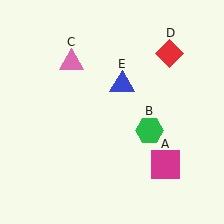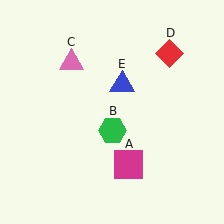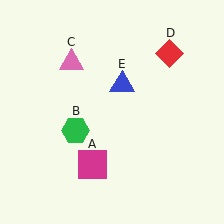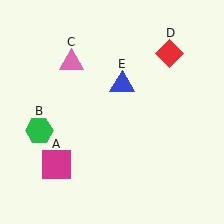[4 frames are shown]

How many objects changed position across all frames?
2 objects changed position: magenta square (object A), green hexagon (object B).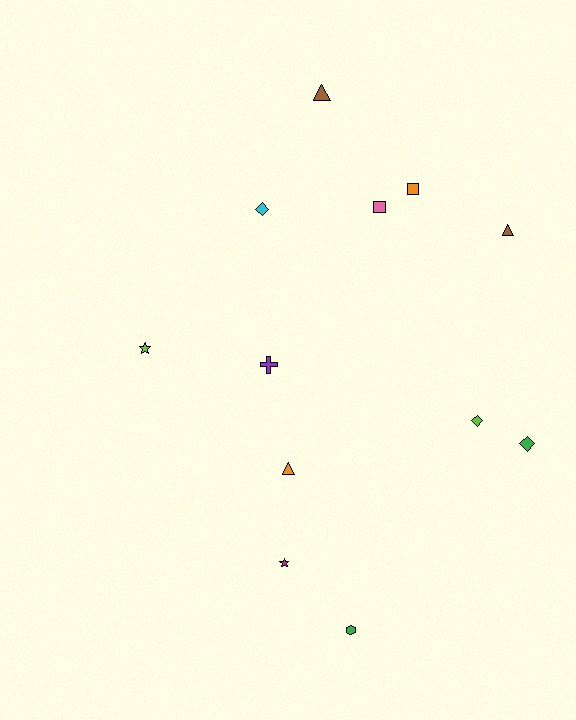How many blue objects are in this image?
There are no blue objects.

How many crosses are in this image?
There is 1 cross.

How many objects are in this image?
There are 12 objects.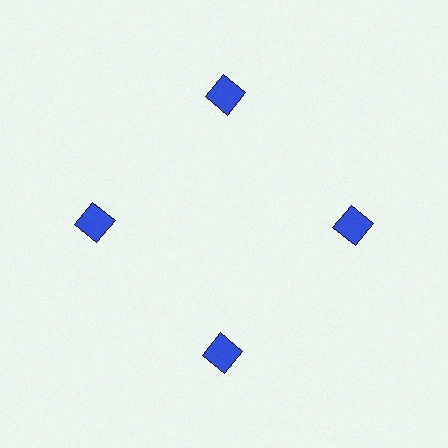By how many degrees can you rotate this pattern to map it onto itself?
The pattern maps onto itself every 90 degrees of rotation.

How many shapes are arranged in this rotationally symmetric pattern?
There are 4 shapes, arranged in 4 groups of 1.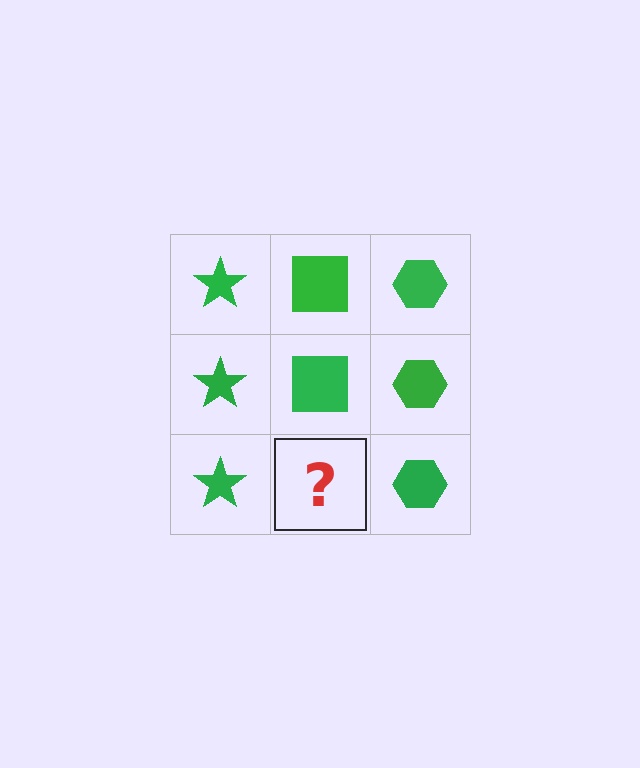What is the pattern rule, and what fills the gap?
The rule is that each column has a consistent shape. The gap should be filled with a green square.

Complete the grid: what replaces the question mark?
The question mark should be replaced with a green square.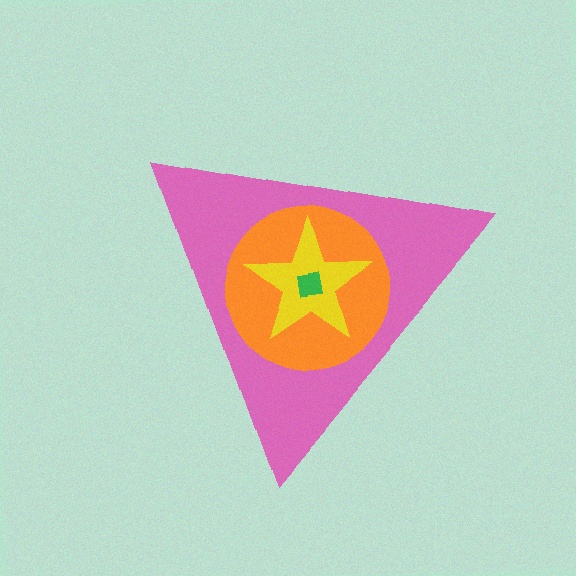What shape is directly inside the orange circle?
The yellow star.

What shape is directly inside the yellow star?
The green square.